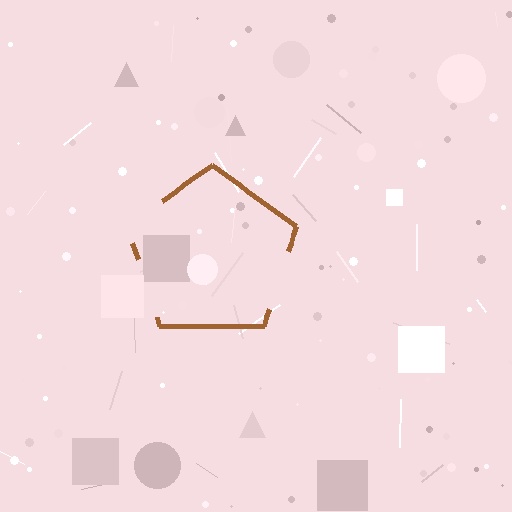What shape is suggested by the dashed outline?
The dashed outline suggests a pentagon.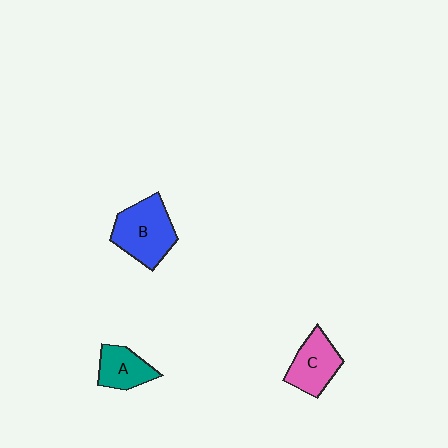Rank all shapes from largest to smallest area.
From largest to smallest: B (blue), C (pink), A (teal).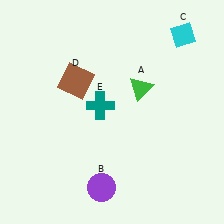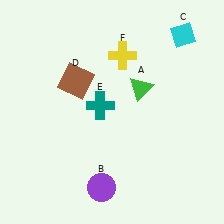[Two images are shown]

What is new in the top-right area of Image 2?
A yellow cross (F) was added in the top-right area of Image 2.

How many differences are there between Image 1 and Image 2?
There is 1 difference between the two images.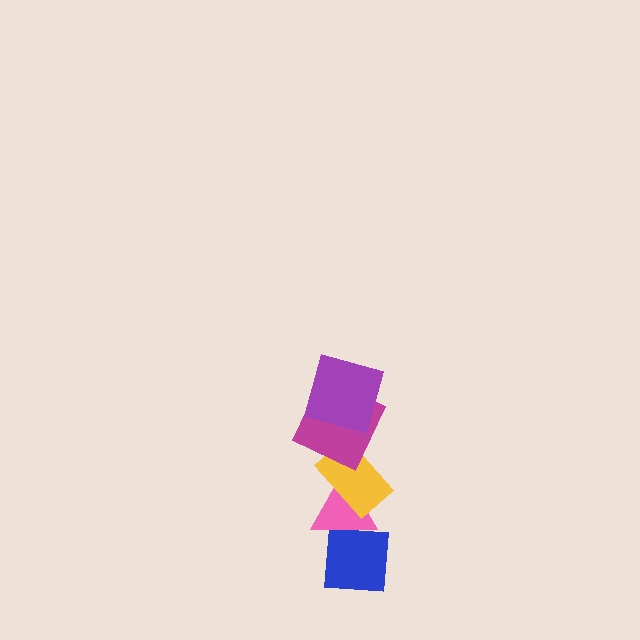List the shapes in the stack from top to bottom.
From top to bottom: the purple square, the magenta square, the yellow rectangle, the pink triangle, the blue square.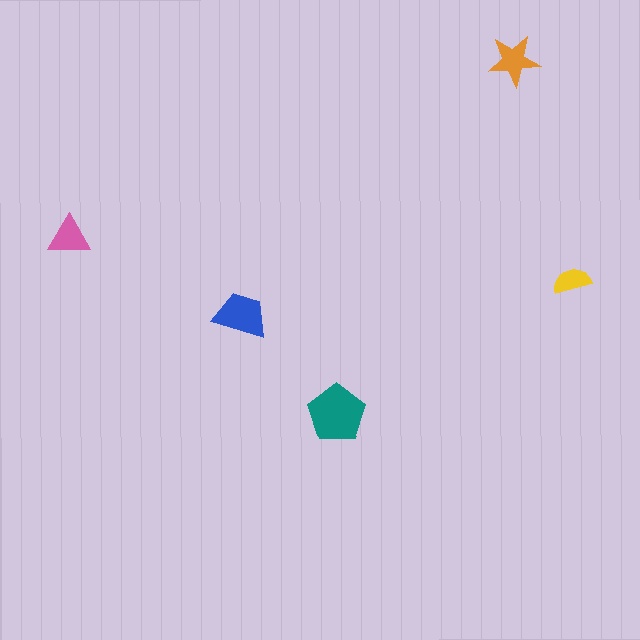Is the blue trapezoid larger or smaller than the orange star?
Larger.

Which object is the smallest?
The yellow semicircle.